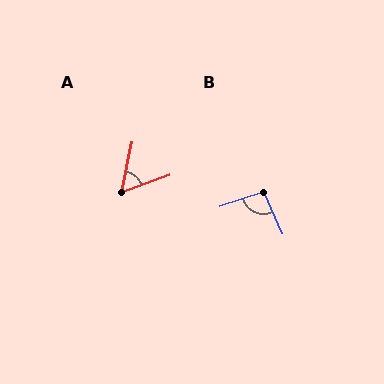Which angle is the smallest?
A, at approximately 58 degrees.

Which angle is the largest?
B, at approximately 95 degrees.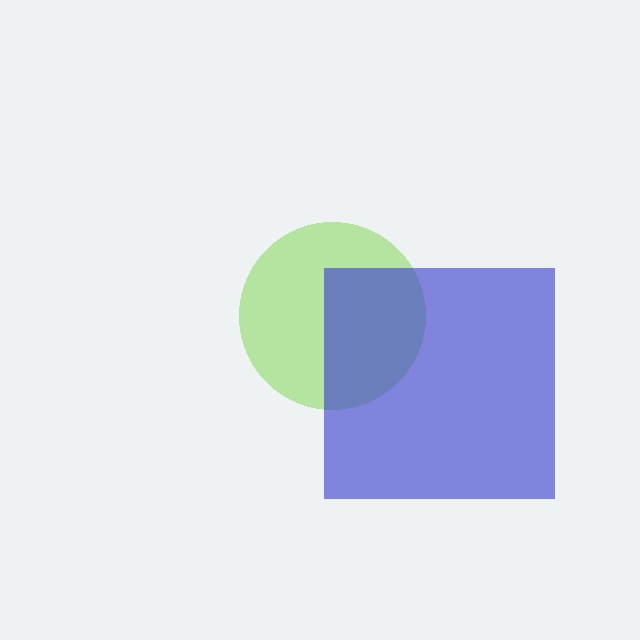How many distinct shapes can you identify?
There are 2 distinct shapes: a lime circle, a blue square.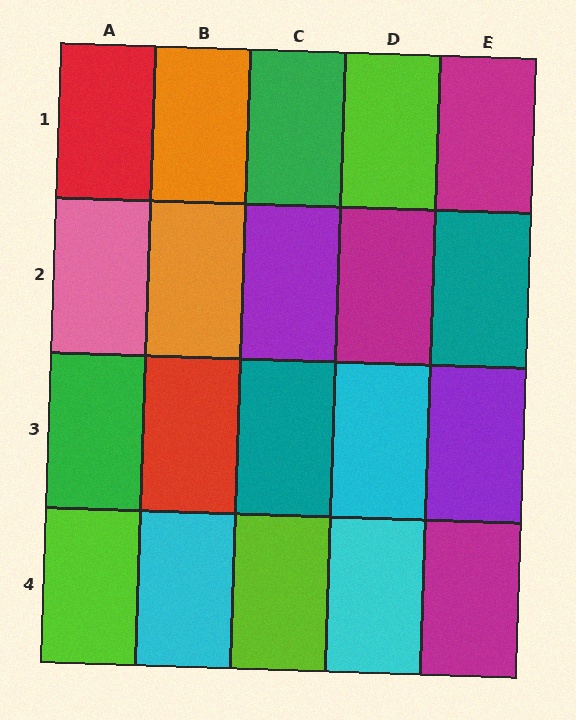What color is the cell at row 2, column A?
Pink.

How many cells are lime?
3 cells are lime.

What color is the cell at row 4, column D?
Cyan.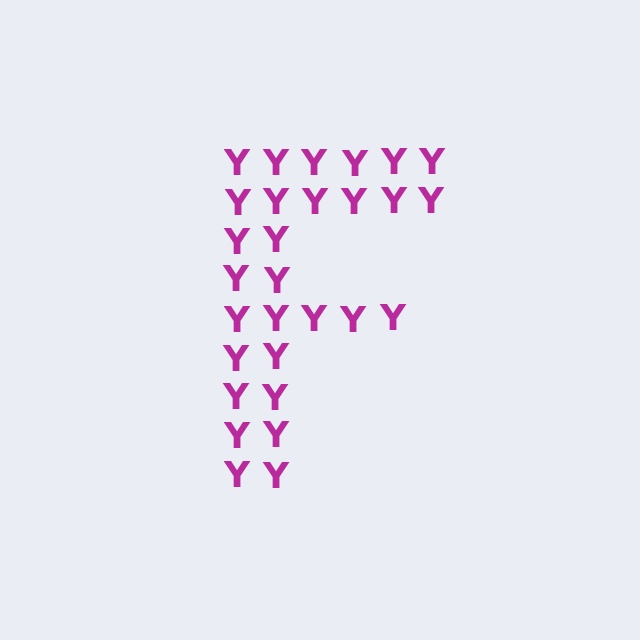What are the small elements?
The small elements are letter Y's.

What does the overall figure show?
The overall figure shows the letter F.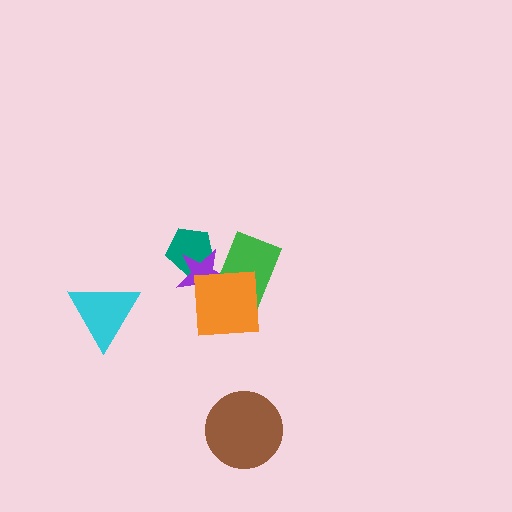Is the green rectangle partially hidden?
Yes, it is partially covered by another shape.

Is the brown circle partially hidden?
No, no other shape covers it.